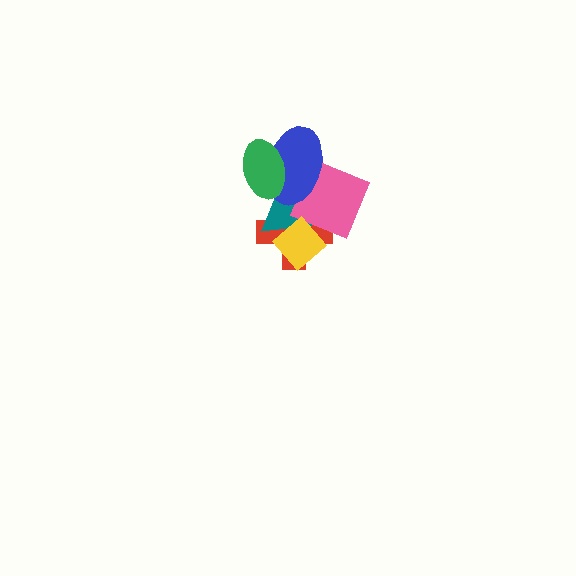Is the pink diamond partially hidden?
Yes, it is partially covered by another shape.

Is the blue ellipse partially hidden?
Yes, it is partially covered by another shape.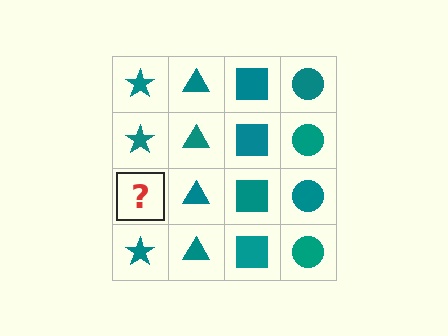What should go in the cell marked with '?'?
The missing cell should contain a teal star.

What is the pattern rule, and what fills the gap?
The rule is that each column has a consistent shape. The gap should be filled with a teal star.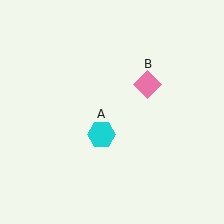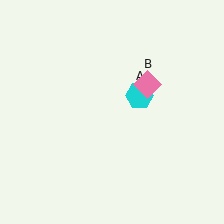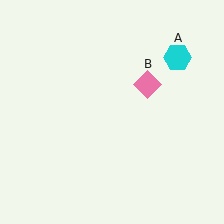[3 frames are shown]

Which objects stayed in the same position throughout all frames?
Pink diamond (object B) remained stationary.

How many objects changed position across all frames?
1 object changed position: cyan hexagon (object A).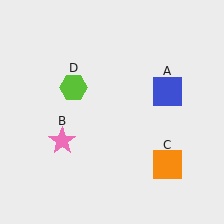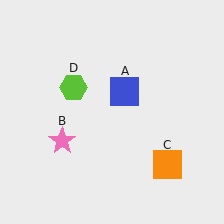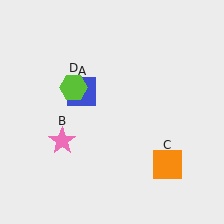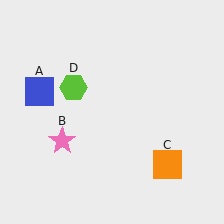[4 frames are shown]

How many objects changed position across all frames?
1 object changed position: blue square (object A).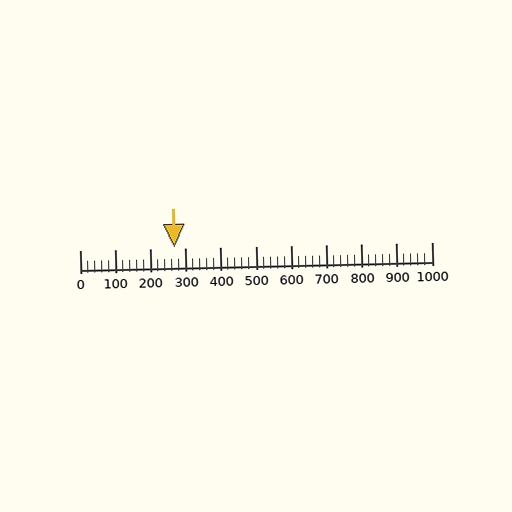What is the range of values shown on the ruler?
The ruler shows values from 0 to 1000.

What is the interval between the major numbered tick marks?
The major tick marks are spaced 100 units apart.